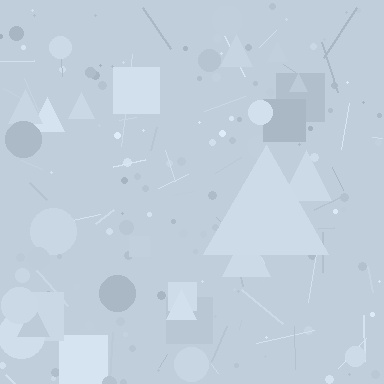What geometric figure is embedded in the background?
A triangle is embedded in the background.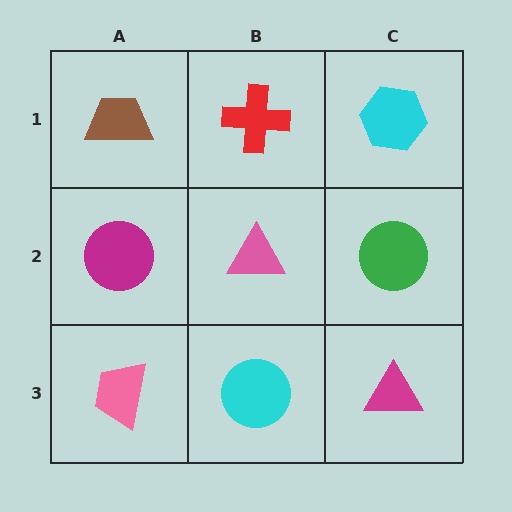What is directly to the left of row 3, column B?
A pink trapezoid.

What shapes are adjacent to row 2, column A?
A brown trapezoid (row 1, column A), a pink trapezoid (row 3, column A), a pink triangle (row 2, column B).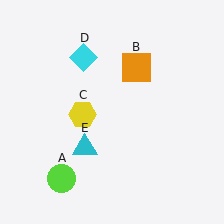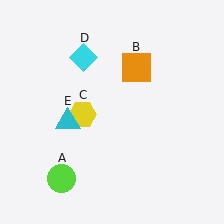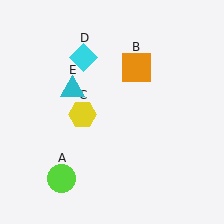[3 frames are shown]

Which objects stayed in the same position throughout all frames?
Lime circle (object A) and orange square (object B) and yellow hexagon (object C) and cyan diamond (object D) remained stationary.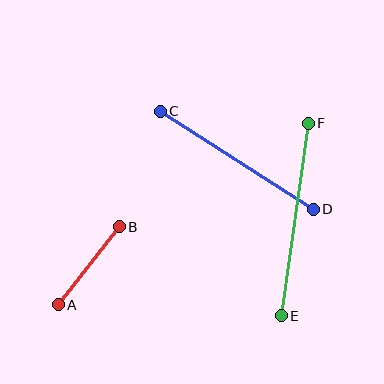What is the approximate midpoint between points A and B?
The midpoint is at approximately (89, 266) pixels.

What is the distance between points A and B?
The distance is approximately 99 pixels.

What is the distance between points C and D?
The distance is approximately 182 pixels.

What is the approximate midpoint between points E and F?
The midpoint is at approximately (295, 220) pixels.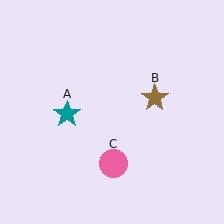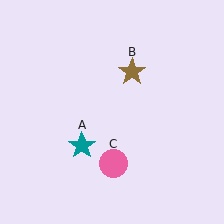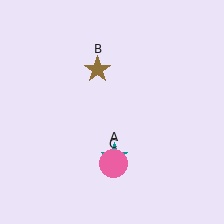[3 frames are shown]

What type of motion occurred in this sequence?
The teal star (object A), brown star (object B) rotated counterclockwise around the center of the scene.